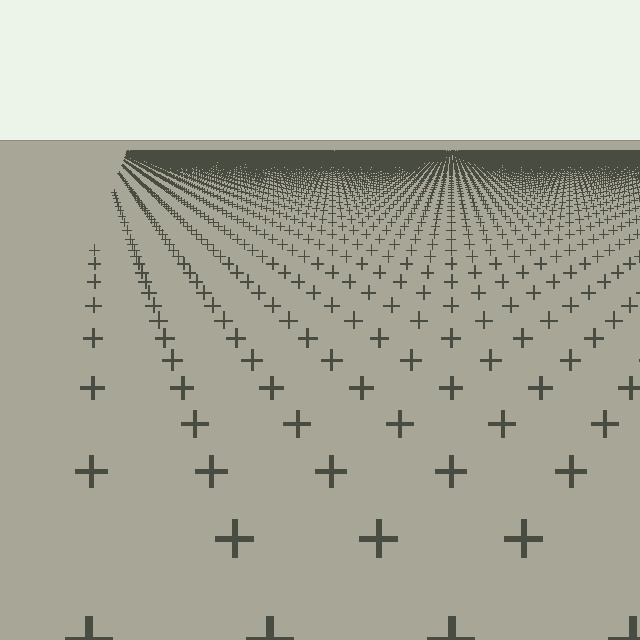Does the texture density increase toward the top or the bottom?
Density increases toward the top.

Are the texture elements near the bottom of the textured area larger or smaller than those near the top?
Larger. Near the bottom, elements are closer to the viewer and appear at a bigger on-screen size.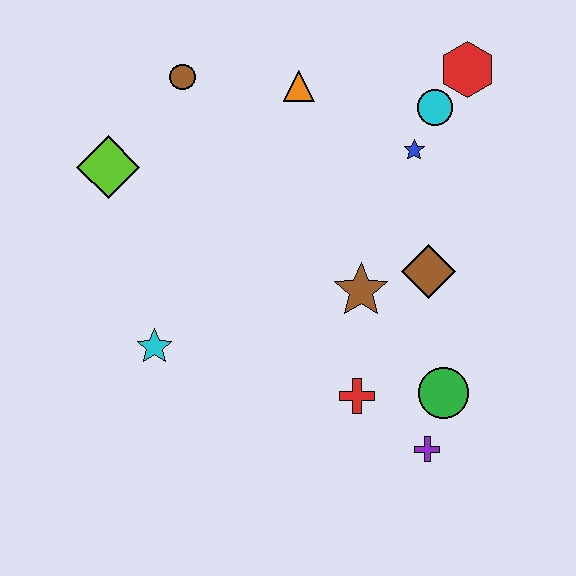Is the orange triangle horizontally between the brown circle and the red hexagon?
Yes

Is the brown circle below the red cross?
No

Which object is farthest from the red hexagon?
The cyan star is farthest from the red hexagon.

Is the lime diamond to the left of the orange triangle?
Yes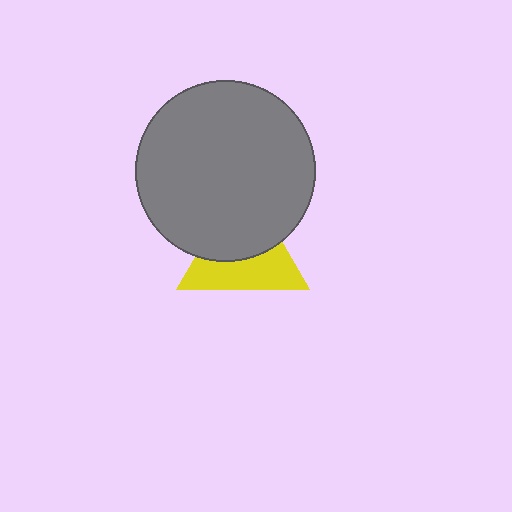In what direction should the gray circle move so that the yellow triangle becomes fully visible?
The gray circle should move up. That is the shortest direction to clear the overlap and leave the yellow triangle fully visible.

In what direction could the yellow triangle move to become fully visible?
The yellow triangle could move down. That would shift it out from behind the gray circle entirely.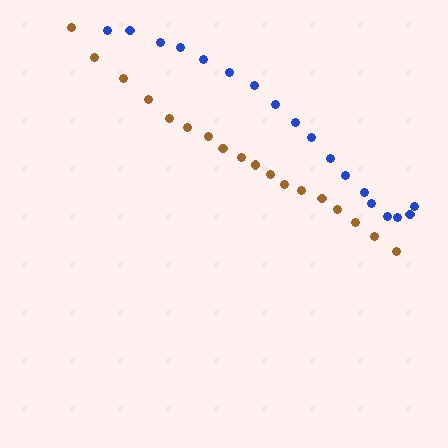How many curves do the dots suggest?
There are 2 distinct paths.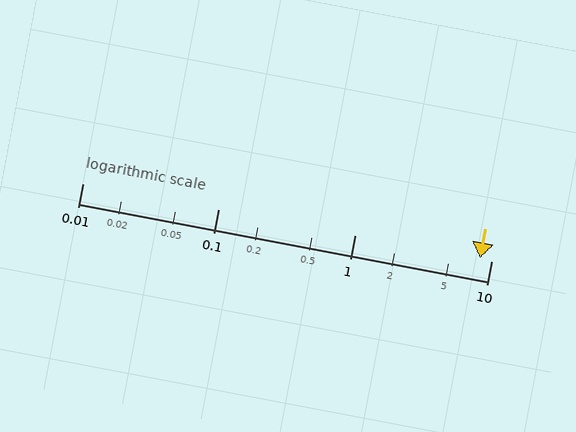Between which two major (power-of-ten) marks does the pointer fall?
The pointer is between 1 and 10.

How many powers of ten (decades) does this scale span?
The scale spans 3 decades, from 0.01 to 10.